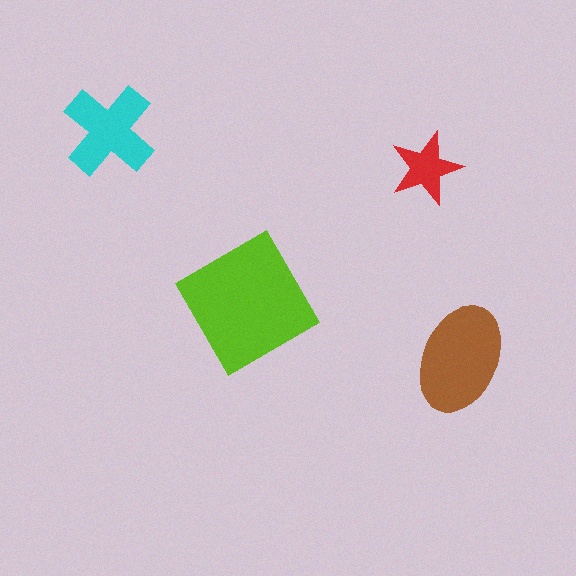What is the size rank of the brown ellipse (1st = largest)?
2nd.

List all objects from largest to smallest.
The lime diamond, the brown ellipse, the cyan cross, the red star.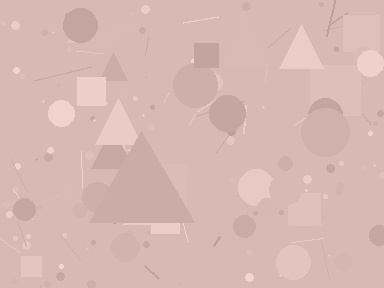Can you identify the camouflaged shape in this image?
The camouflaged shape is a triangle.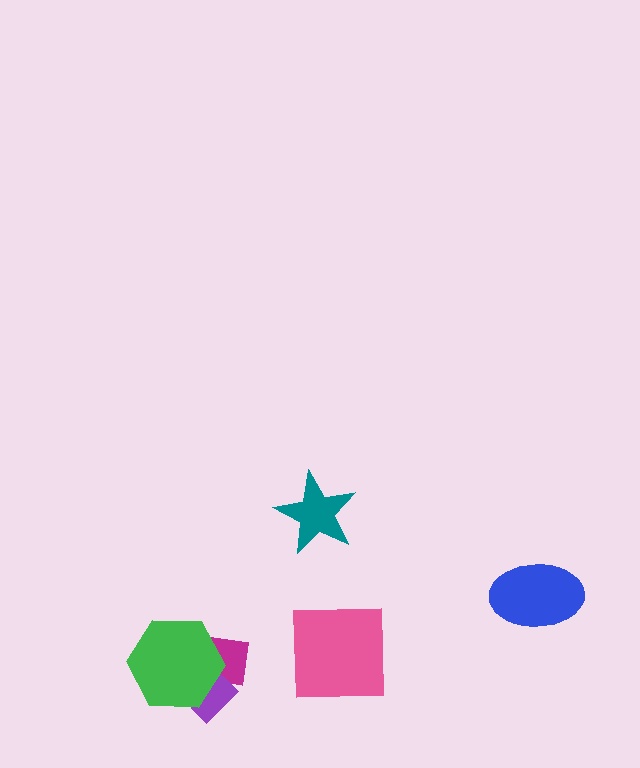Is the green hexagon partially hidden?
No, no other shape covers it.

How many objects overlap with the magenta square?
2 objects overlap with the magenta square.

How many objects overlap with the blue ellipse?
0 objects overlap with the blue ellipse.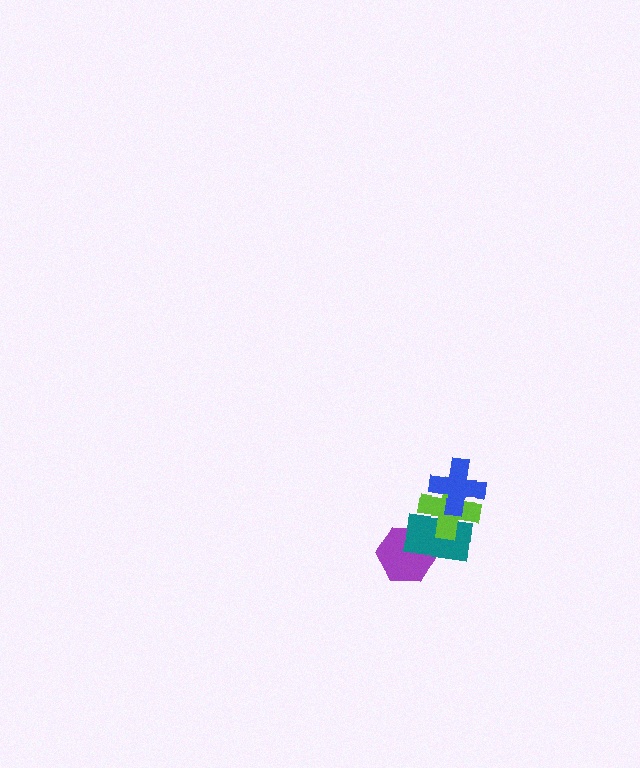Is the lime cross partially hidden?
Yes, it is partially covered by another shape.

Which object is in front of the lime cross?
The blue cross is in front of the lime cross.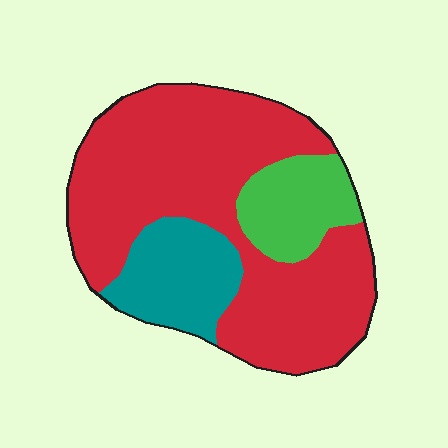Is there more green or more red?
Red.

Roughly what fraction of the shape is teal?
Teal takes up between a sixth and a third of the shape.